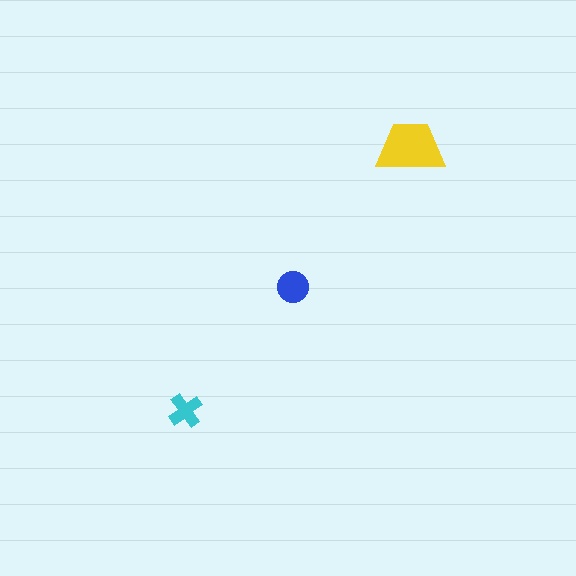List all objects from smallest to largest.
The cyan cross, the blue circle, the yellow trapezoid.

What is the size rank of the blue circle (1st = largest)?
2nd.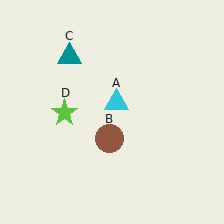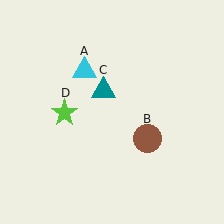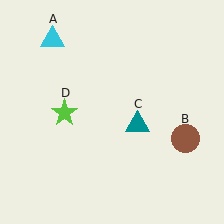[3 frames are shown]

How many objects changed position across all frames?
3 objects changed position: cyan triangle (object A), brown circle (object B), teal triangle (object C).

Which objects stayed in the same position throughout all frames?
Lime star (object D) remained stationary.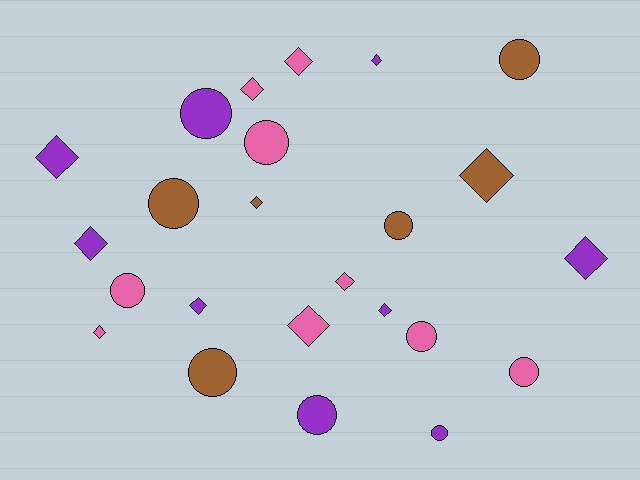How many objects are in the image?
There are 24 objects.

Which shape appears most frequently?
Diamond, with 13 objects.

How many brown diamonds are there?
There are 2 brown diamonds.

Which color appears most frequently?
Pink, with 9 objects.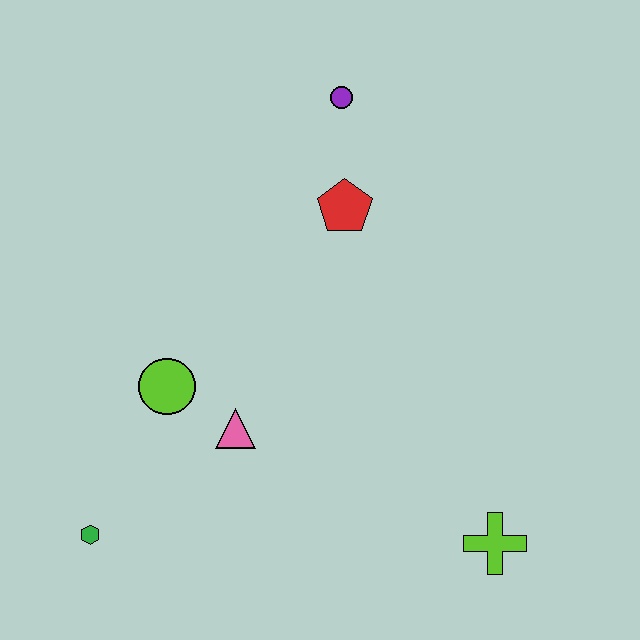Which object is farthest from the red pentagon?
The green hexagon is farthest from the red pentagon.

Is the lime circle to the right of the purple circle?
No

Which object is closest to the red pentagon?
The purple circle is closest to the red pentagon.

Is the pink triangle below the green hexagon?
No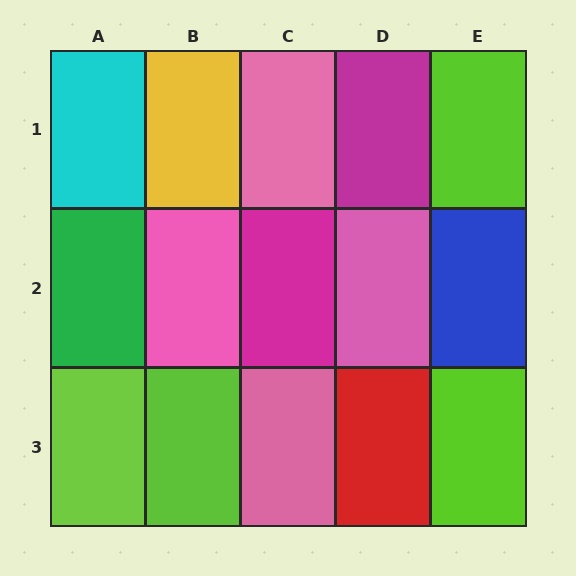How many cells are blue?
1 cell is blue.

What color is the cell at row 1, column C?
Pink.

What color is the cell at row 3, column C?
Pink.